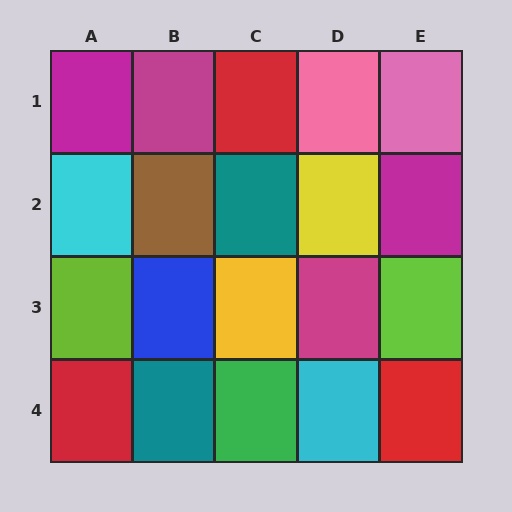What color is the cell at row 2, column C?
Teal.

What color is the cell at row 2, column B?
Brown.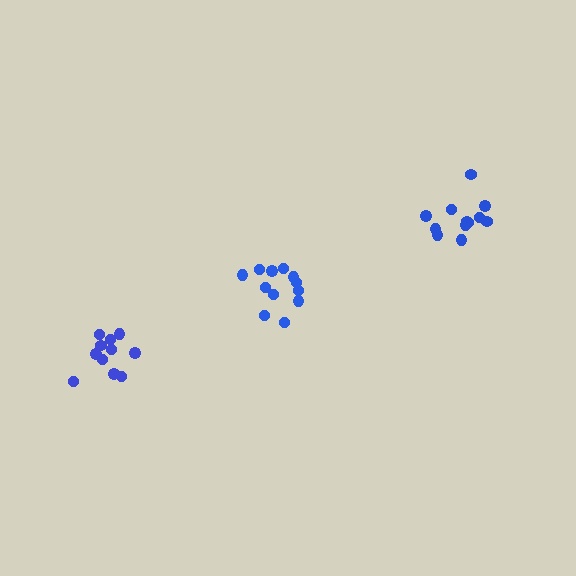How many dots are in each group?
Group 1: 12 dots, Group 2: 11 dots, Group 3: 12 dots (35 total).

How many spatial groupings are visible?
There are 3 spatial groupings.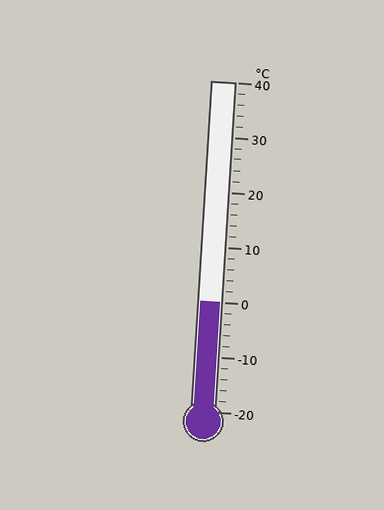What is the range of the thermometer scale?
The thermometer scale ranges from -20°C to 40°C.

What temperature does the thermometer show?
The thermometer shows approximately 0°C.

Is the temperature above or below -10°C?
The temperature is above -10°C.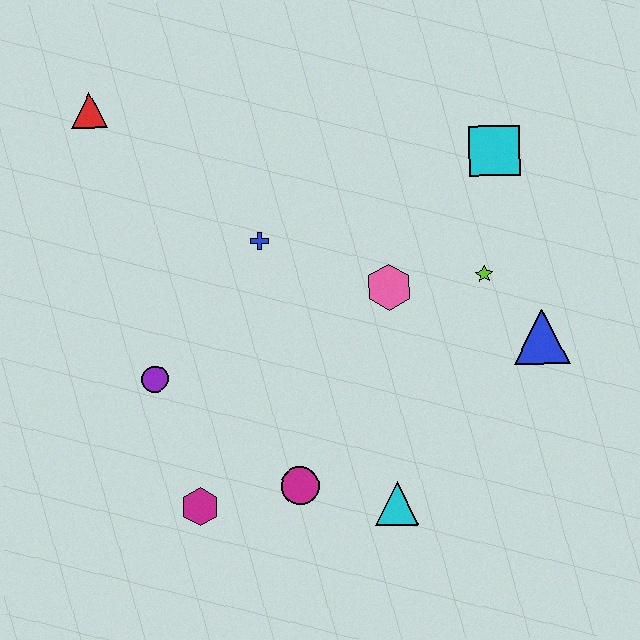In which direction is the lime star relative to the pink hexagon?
The lime star is to the right of the pink hexagon.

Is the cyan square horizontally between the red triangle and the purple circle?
No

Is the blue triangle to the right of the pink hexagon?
Yes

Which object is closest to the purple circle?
The magenta hexagon is closest to the purple circle.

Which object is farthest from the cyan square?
The magenta hexagon is farthest from the cyan square.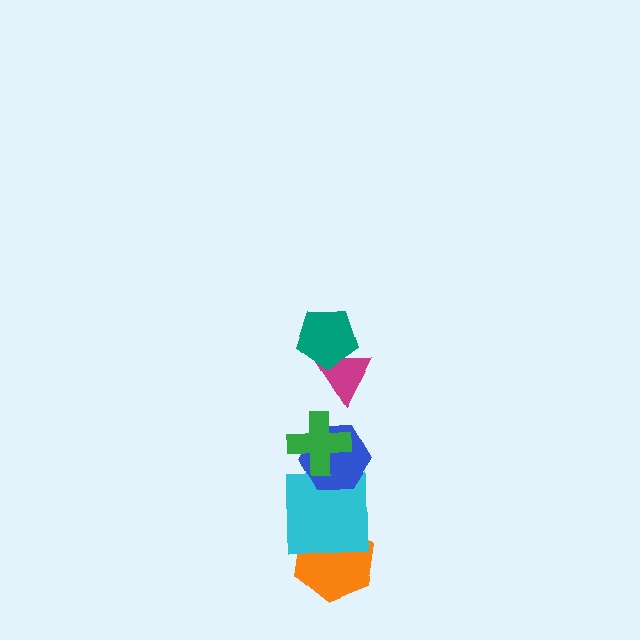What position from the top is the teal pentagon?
The teal pentagon is 1st from the top.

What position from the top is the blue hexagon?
The blue hexagon is 4th from the top.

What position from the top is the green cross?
The green cross is 3rd from the top.